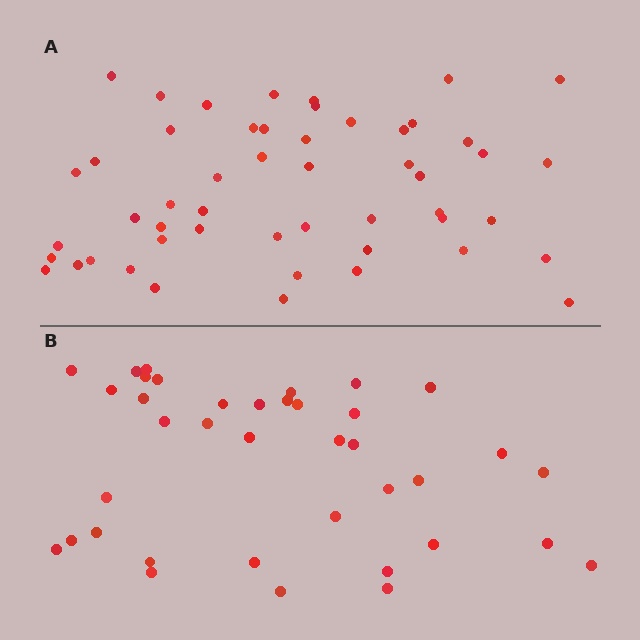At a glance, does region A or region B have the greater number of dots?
Region A (the top region) has more dots.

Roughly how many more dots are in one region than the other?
Region A has approximately 15 more dots than region B.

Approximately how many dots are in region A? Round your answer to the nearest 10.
About 50 dots. (The exact count is 51, which rounds to 50.)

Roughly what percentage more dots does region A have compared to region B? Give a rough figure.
About 35% more.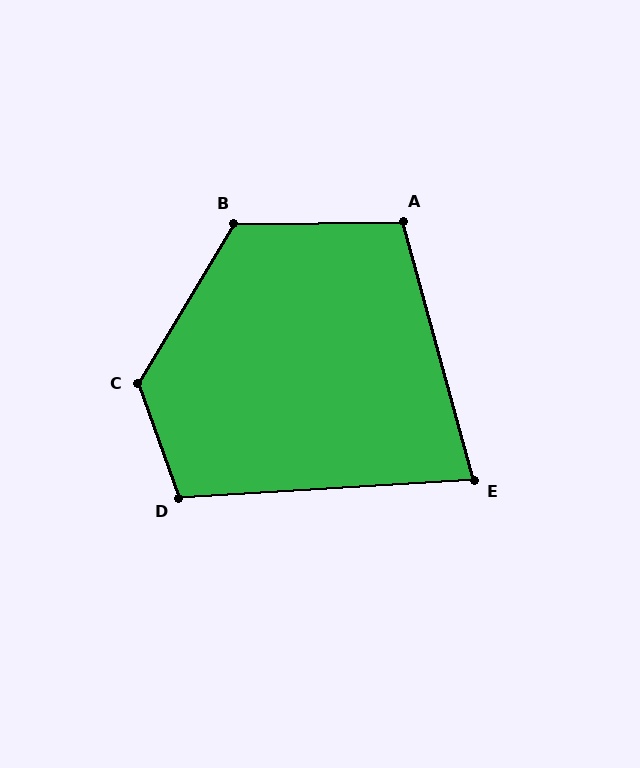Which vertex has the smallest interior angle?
E, at approximately 78 degrees.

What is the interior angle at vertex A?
Approximately 105 degrees (obtuse).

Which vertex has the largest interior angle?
C, at approximately 130 degrees.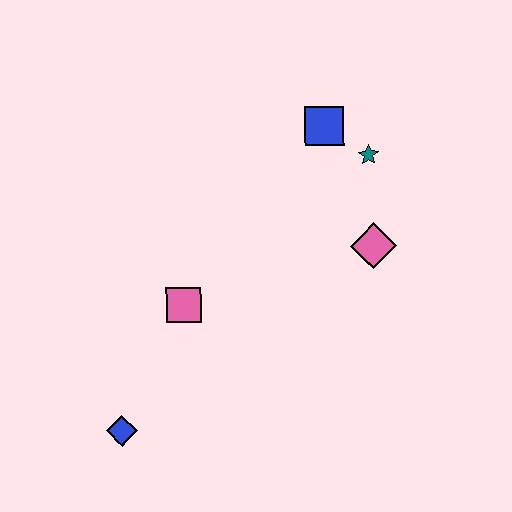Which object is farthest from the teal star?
The blue diamond is farthest from the teal star.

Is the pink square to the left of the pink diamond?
Yes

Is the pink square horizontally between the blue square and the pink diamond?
No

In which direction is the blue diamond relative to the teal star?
The blue diamond is below the teal star.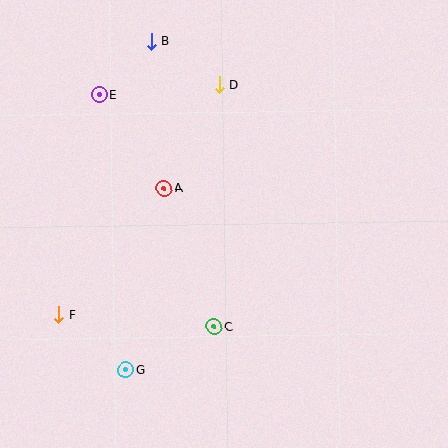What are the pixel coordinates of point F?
Point F is at (59, 315).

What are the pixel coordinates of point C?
Point C is at (214, 327).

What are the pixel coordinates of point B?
Point B is at (152, 41).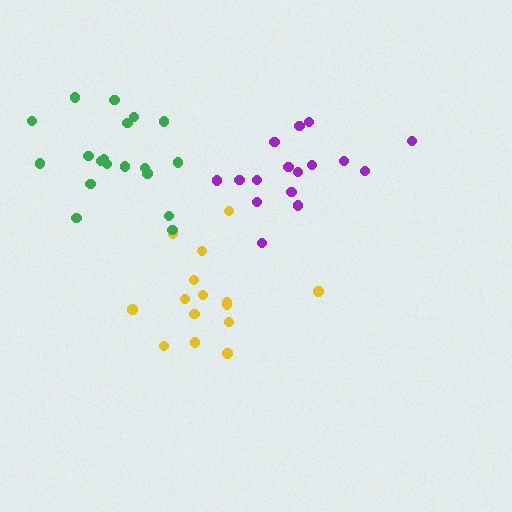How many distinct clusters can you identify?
There are 3 distinct clusters.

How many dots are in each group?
Group 1: 16 dots, Group 2: 15 dots, Group 3: 19 dots (50 total).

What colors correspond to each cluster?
The clusters are colored: purple, yellow, green.